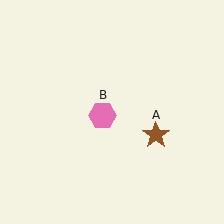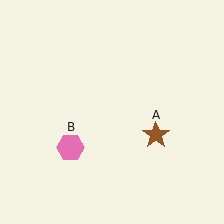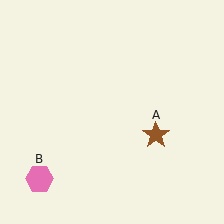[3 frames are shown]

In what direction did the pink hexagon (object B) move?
The pink hexagon (object B) moved down and to the left.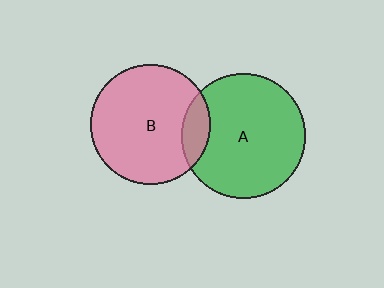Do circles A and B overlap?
Yes.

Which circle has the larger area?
Circle A (green).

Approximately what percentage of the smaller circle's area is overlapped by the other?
Approximately 15%.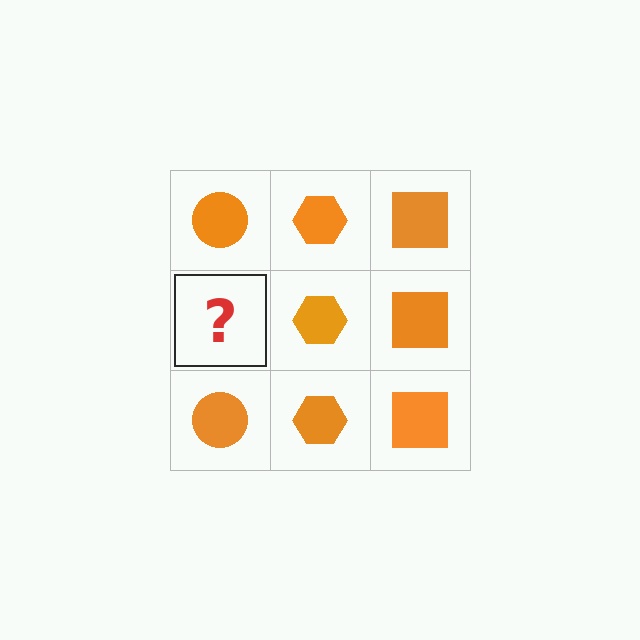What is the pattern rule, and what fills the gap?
The rule is that each column has a consistent shape. The gap should be filled with an orange circle.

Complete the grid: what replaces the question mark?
The question mark should be replaced with an orange circle.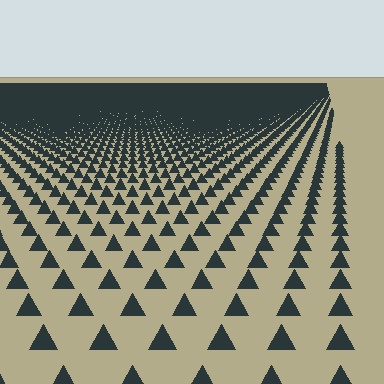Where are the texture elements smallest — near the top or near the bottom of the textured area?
Near the top.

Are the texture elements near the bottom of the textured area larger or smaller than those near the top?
Larger. Near the bottom, elements are closer to the viewer and appear at a bigger on-screen size.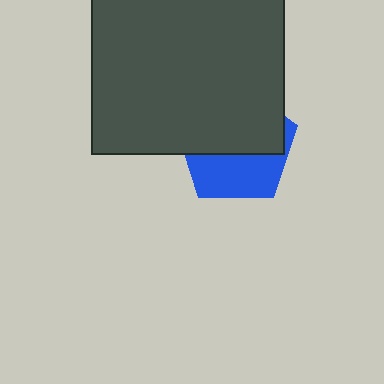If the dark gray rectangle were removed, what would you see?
You would see the complete blue pentagon.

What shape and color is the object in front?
The object in front is a dark gray rectangle.